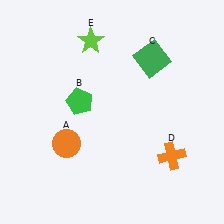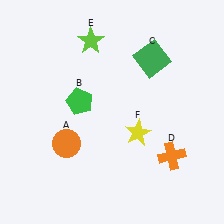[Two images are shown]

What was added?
A yellow star (F) was added in Image 2.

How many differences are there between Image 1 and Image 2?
There is 1 difference between the two images.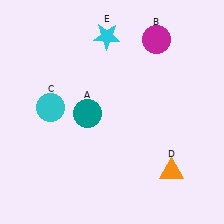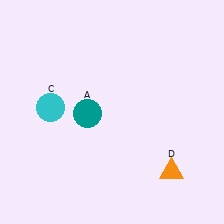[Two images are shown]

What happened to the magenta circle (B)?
The magenta circle (B) was removed in Image 2. It was in the top-right area of Image 1.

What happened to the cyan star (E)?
The cyan star (E) was removed in Image 2. It was in the top-left area of Image 1.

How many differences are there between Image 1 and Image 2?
There are 2 differences between the two images.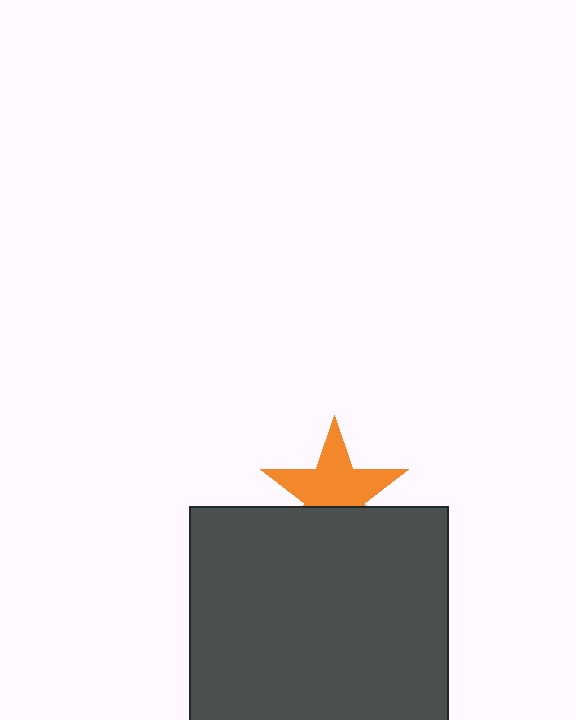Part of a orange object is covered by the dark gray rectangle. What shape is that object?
It is a star.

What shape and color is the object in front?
The object in front is a dark gray rectangle.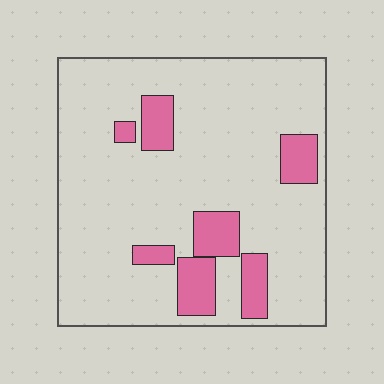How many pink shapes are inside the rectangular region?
7.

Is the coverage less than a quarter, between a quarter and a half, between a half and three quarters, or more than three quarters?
Less than a quarter.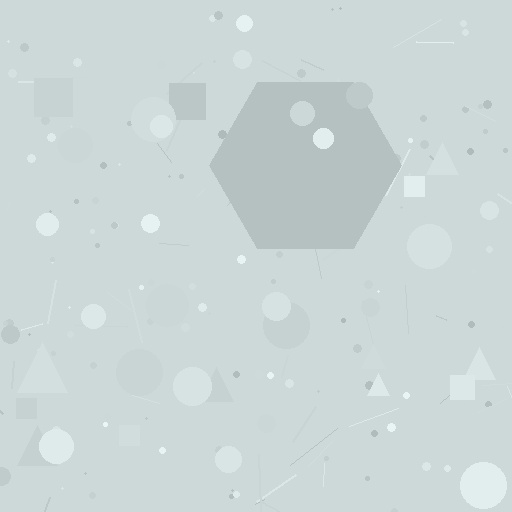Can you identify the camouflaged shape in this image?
The camouflaged shape is a hexagon.